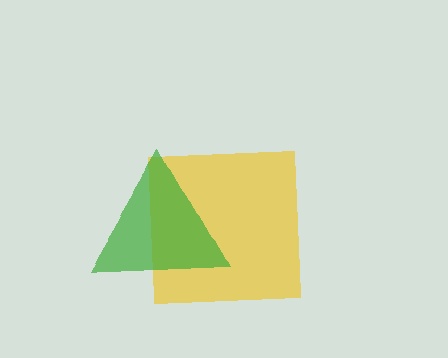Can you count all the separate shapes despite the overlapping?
Yes, there are 2 separate shapes.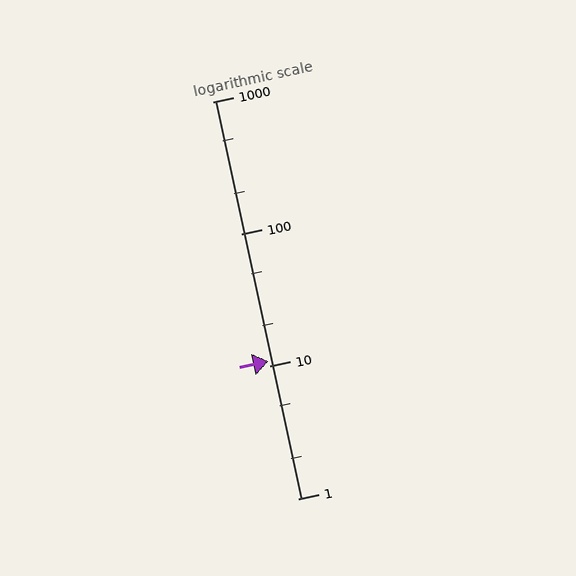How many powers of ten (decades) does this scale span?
The scale spans 3 decades, from 1 to 1000.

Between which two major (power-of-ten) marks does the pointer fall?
The pointer is between 10 and 100.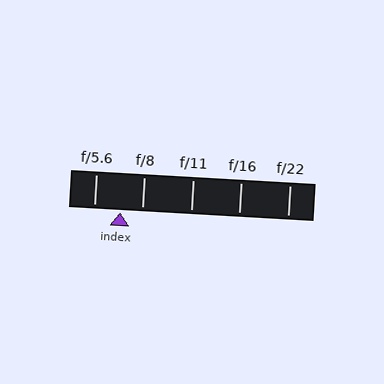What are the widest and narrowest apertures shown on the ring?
The widest aperture shown is f/5.6 and the narrowest is f/22.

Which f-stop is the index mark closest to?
The index mark is closest to f/8.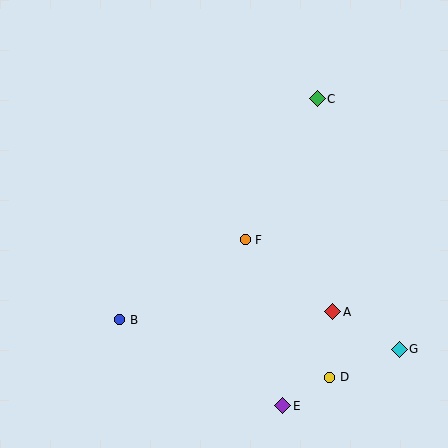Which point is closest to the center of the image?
Point F at (245, 240) is closest to the center.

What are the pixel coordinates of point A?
Point A is at (333, 312).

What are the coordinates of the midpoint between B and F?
The midpoint between B and F is at (183, 280).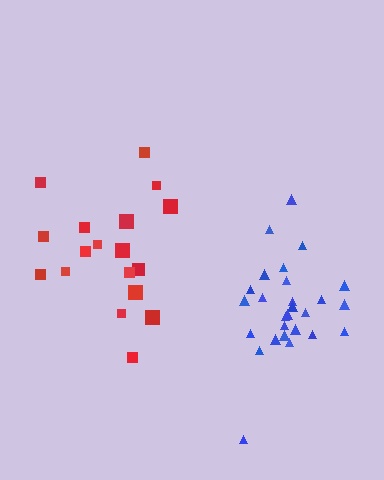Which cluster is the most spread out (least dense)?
Red.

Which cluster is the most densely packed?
Blue.